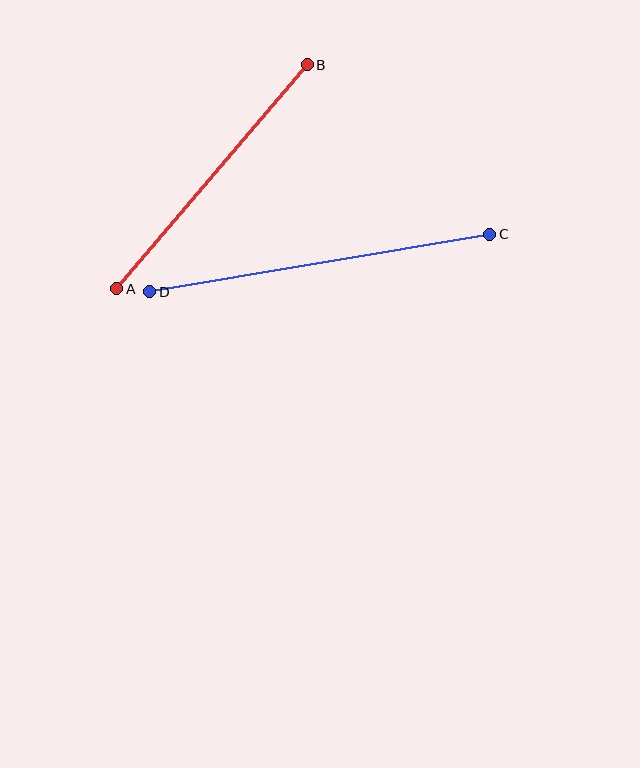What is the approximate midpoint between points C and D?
The midpoint is at approximately (320, 263) pixels.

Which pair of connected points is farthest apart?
Points C and D are farthest apart.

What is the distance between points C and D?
The distance is approximately 345 pixels.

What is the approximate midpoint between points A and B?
The midpoint is at approximately (212, 177) pixels.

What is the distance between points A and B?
The distance is approximately 294 pixels.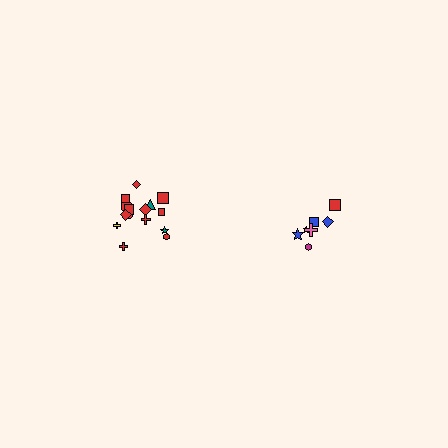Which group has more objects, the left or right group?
The left group.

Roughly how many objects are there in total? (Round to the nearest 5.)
Roughly 20 objects in total.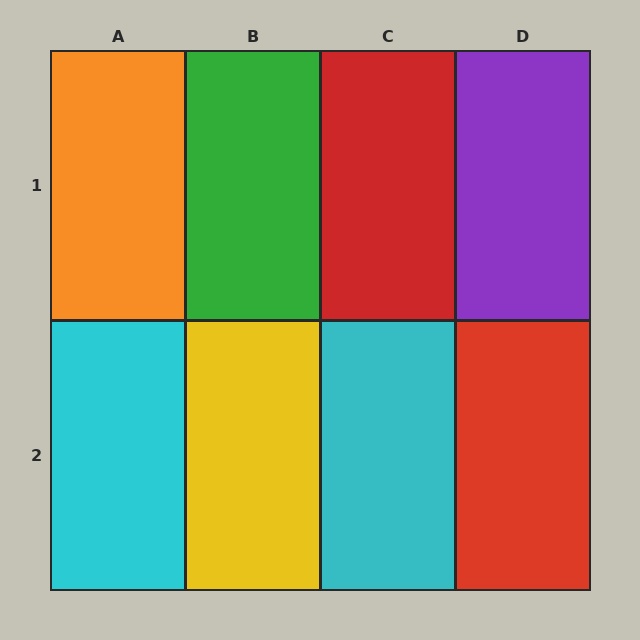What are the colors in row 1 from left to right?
Orange, green, red, purple.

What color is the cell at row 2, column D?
Red.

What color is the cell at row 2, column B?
Yellow.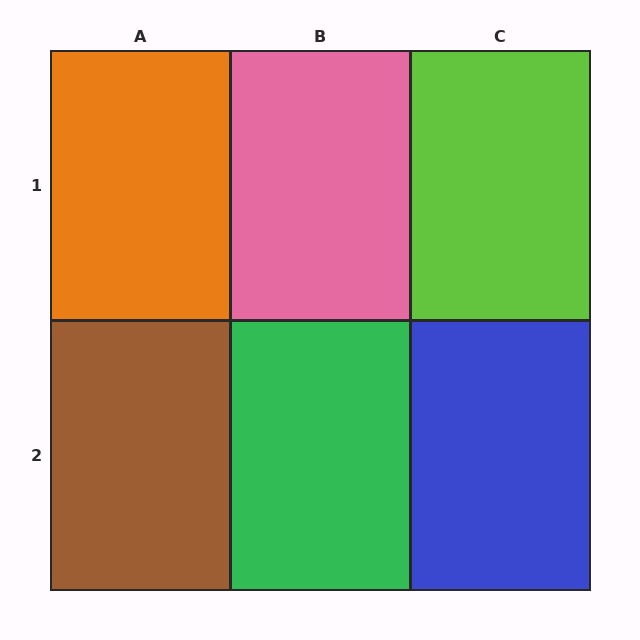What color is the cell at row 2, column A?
Brown.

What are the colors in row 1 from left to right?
Orange, pink, lime.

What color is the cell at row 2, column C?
Blue.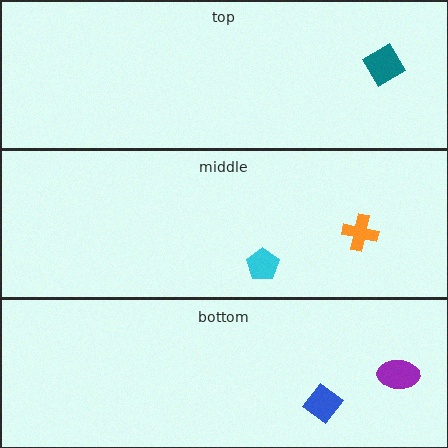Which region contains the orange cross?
The middle region.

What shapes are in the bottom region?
The purple ellipse, the blue diamond.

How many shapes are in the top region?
1.